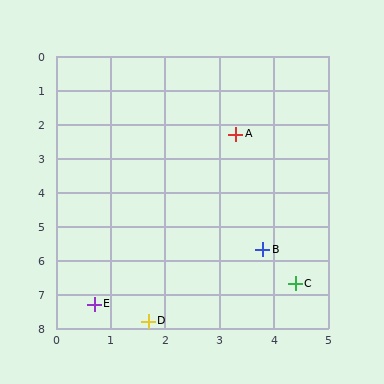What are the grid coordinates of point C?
Point C is at approximately (4.4, 6.7).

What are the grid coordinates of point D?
Point D is at approximately (1.7, 7.8).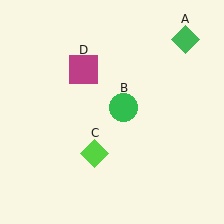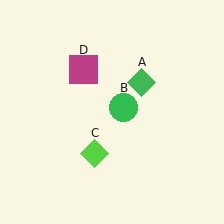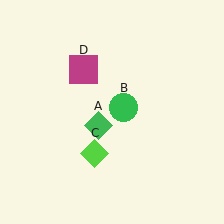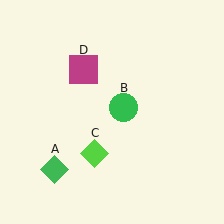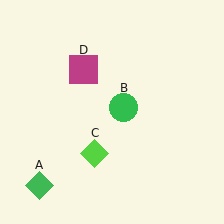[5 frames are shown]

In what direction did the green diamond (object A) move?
The green diamond (object A) moved down and to the left.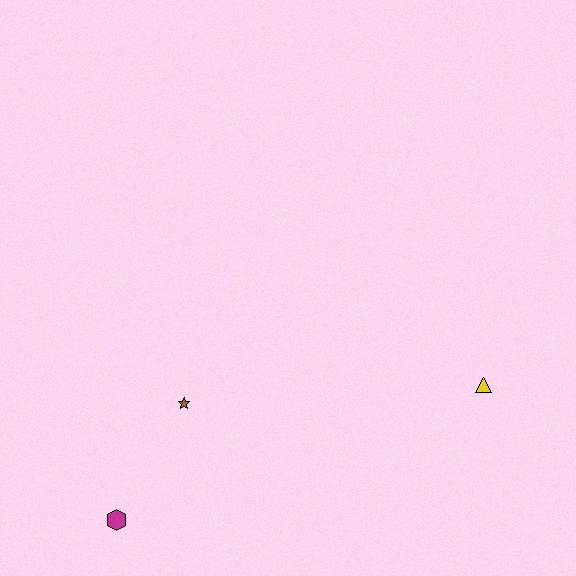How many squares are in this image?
There are no squares.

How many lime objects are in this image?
There are no lime objects.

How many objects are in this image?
There are 3 objects.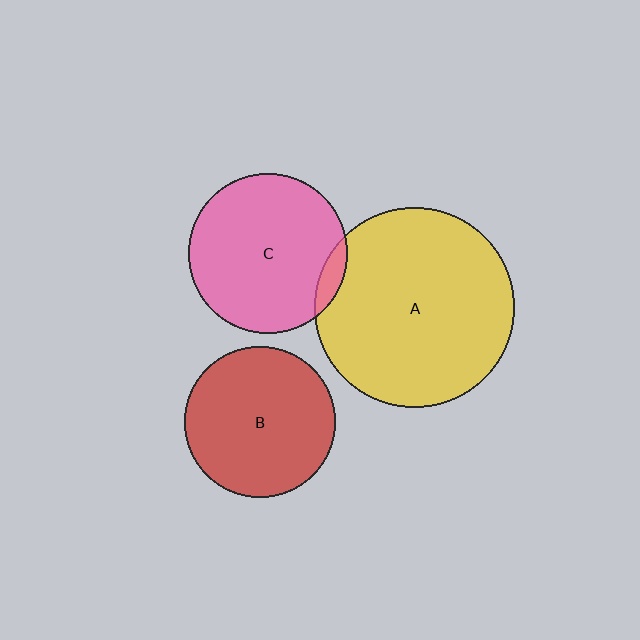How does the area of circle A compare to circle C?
Approximately 1.6 times.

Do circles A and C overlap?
Yes.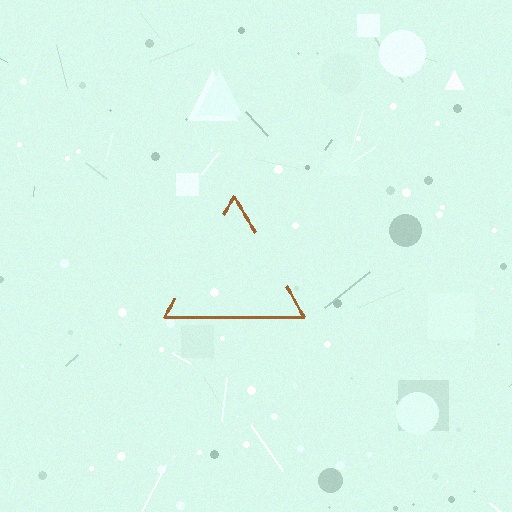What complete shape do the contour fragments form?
The contour fragments form a triangle.